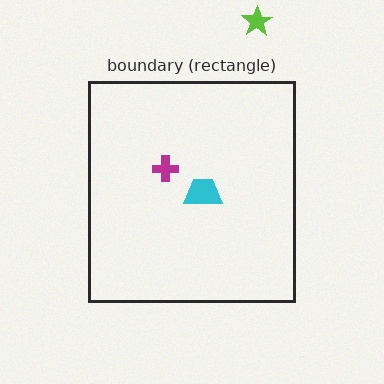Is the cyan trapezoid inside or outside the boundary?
Inside.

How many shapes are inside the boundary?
2 inside, 1 outside.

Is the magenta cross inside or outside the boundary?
Inside.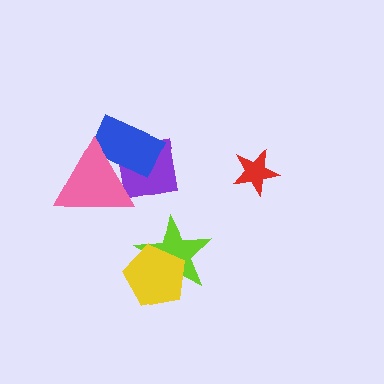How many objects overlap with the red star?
0 objects overlap with the red star.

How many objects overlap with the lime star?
1 object overlaps with the lime star.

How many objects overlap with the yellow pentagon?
1 object overlaps with the yellow pentagon.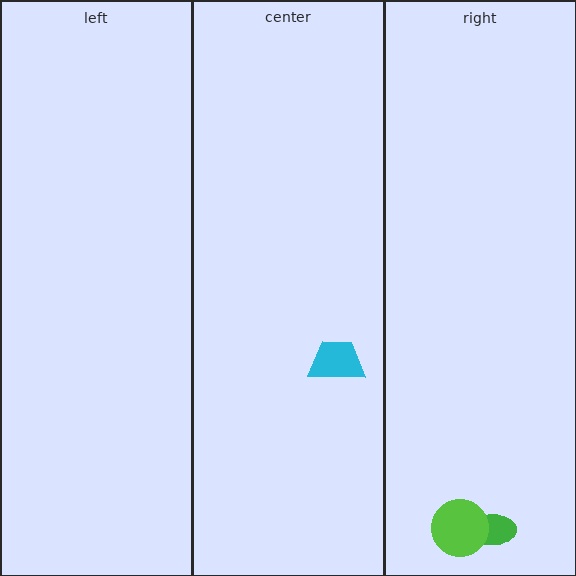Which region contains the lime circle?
The right region.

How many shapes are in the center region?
1.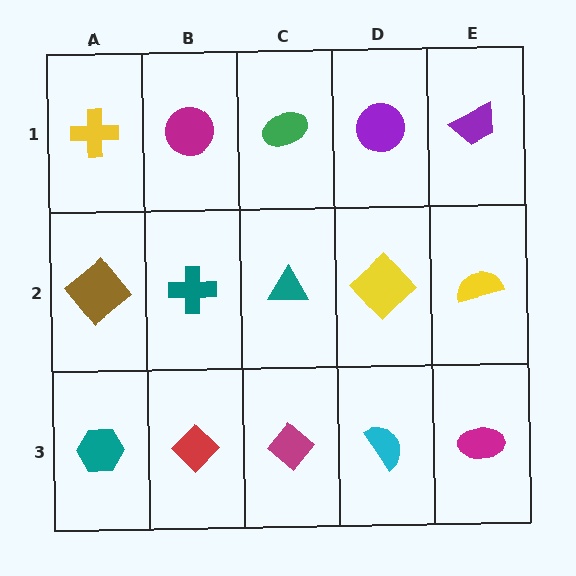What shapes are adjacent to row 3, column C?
A teal triangle (row 2, column C), a red diamond (row 3, column B), a cyan semicircle (row 3, column D).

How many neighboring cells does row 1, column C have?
3.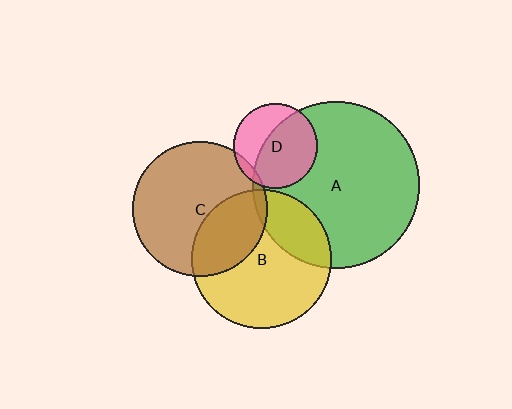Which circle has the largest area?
Circle A (green).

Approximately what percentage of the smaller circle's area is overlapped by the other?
Approximately 65%.